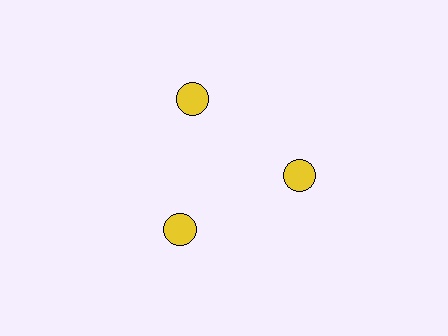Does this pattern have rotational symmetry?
Yes, this pattern has 3-fold rotational symmetry. It looks the same after rotating 120 degrees around the center.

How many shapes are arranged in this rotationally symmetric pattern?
There are 3 shapes, arranged in 3 groups of 1.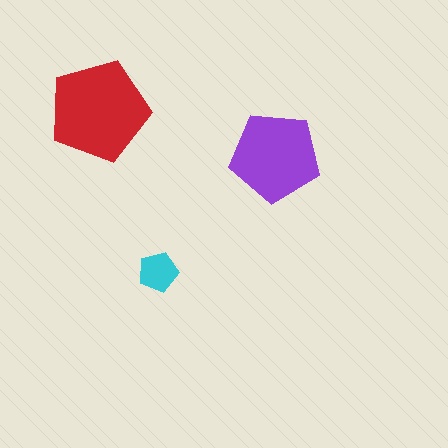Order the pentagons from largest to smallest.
the red one, the purple one, the cyan one.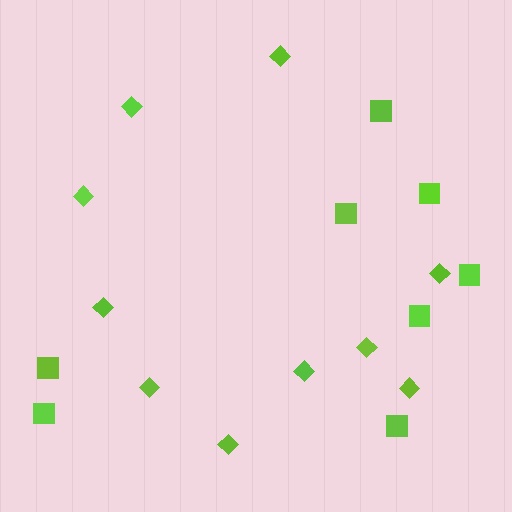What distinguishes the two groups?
There are 2 groups: one group of squares (8) and one group of diamonds (10).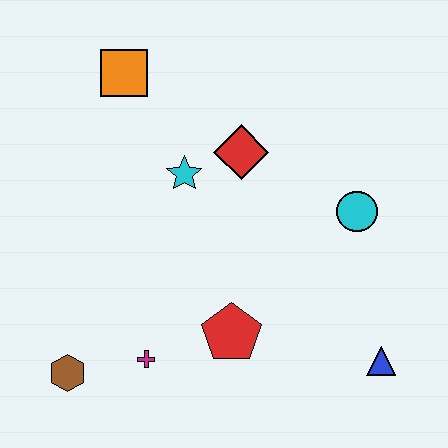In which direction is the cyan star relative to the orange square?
The cyan star is below the orange square.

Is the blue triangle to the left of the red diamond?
No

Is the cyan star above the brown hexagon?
Yes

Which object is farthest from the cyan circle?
The brown hexagon is farthest from the cyan circle.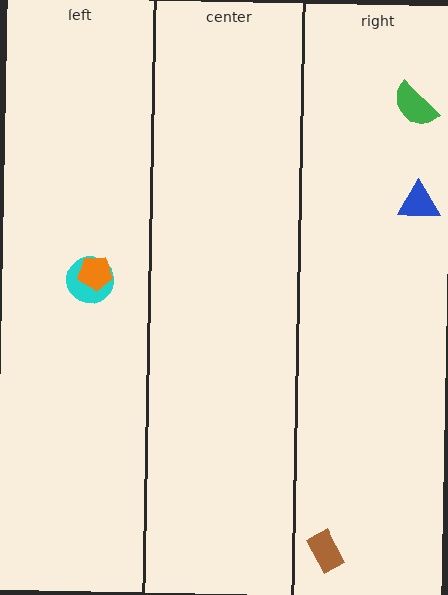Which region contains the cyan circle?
The left region.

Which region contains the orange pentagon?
The left region.